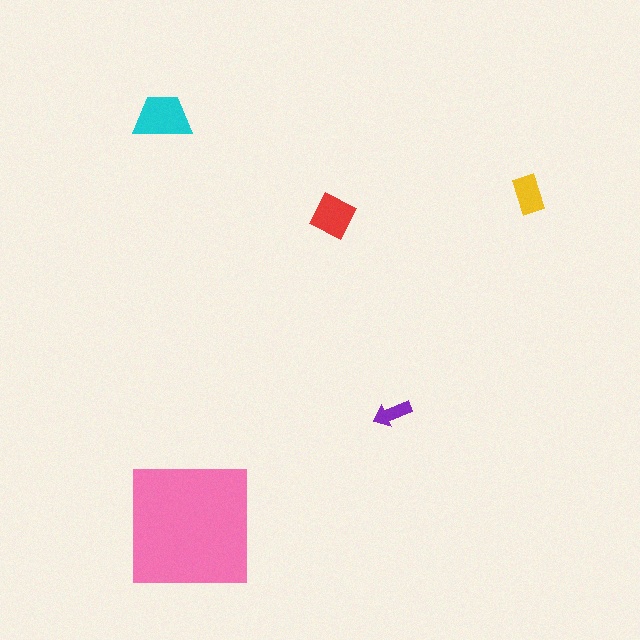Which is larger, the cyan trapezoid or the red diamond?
The cyan trapezoid.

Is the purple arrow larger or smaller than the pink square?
Smaller.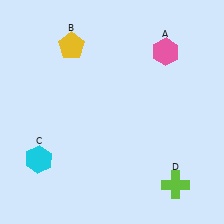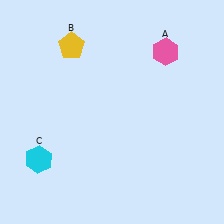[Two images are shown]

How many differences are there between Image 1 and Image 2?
There is 1 difference between the two images.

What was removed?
The lime cross (D) was removed in Image 2.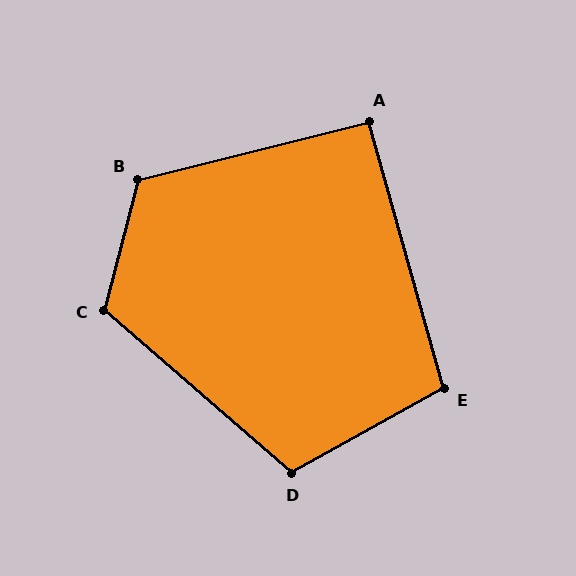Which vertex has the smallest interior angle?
A, at approximately 91 degrees.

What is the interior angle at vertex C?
Approximately 117 degrees (obtuse).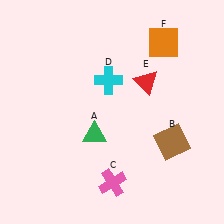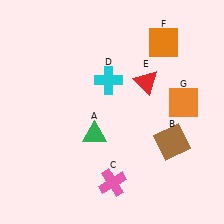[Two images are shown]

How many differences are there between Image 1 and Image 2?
There is 1 difference between the two images.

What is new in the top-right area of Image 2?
An orange square (G) was added in the top-right area of Image 2.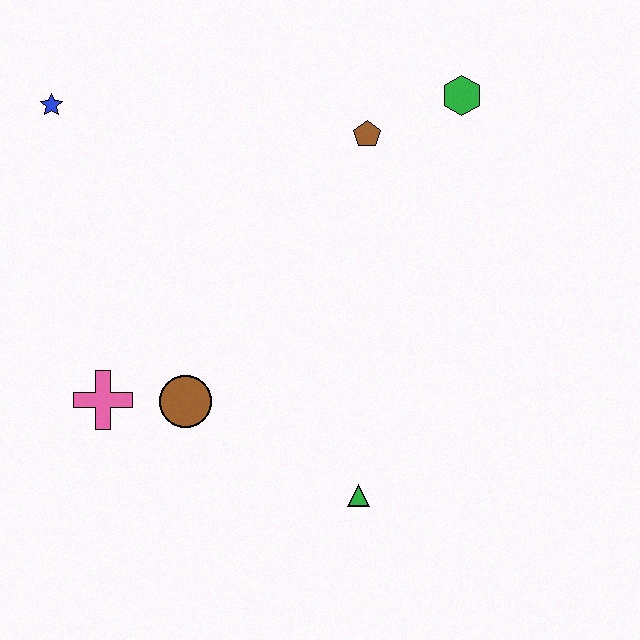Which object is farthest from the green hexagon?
The pink cross is farthest from the green hexagon.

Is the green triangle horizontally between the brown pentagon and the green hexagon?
No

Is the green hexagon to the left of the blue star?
No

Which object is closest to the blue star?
The pink cross is closest to the blue star.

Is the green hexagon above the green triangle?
Yes